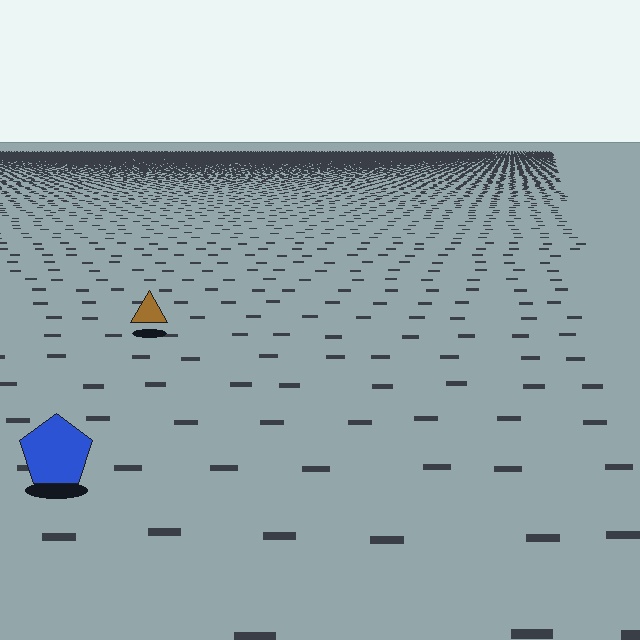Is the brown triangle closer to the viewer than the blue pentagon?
No. The blue pentagon is closer — you can tell from the texture gradient: the ground texture is coarser near it.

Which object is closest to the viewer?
The blue pentagon is closest. The texture marks near it are larger and more spread out.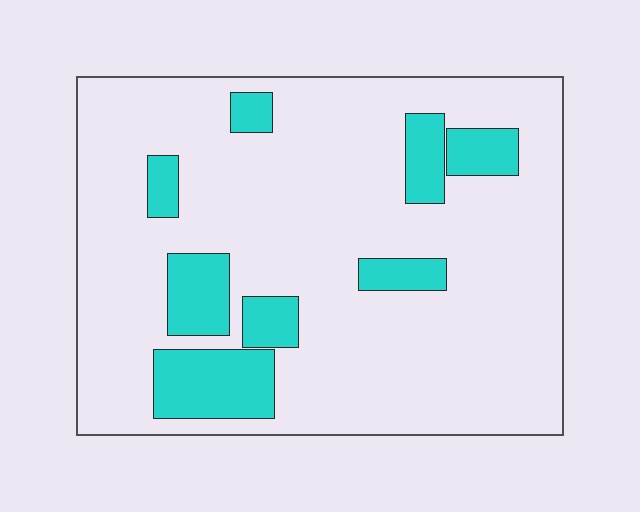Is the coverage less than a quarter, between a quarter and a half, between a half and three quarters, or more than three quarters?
Less than a quarter.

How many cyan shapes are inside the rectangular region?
8.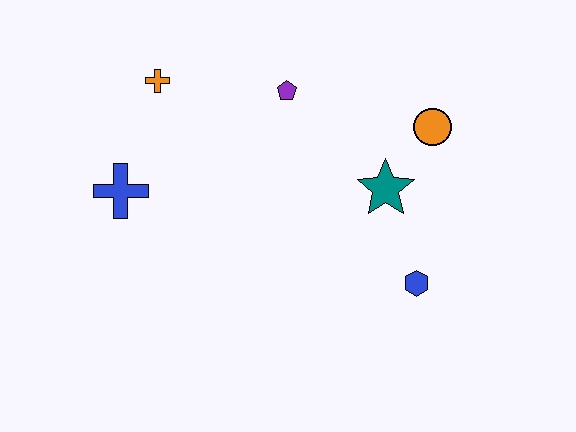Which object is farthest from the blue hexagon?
The orange cross is farthest from the blue hexagon.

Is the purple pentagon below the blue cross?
No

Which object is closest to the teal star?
The orange circle is closest to the teal star.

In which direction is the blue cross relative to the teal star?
The blue cross is to the left of the teal star.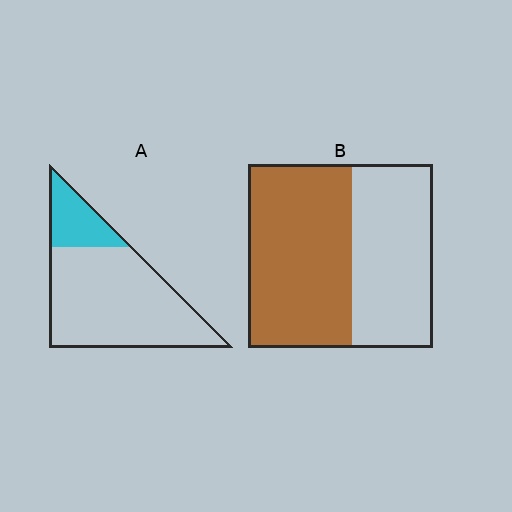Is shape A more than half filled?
No.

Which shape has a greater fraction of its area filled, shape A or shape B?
Shape B.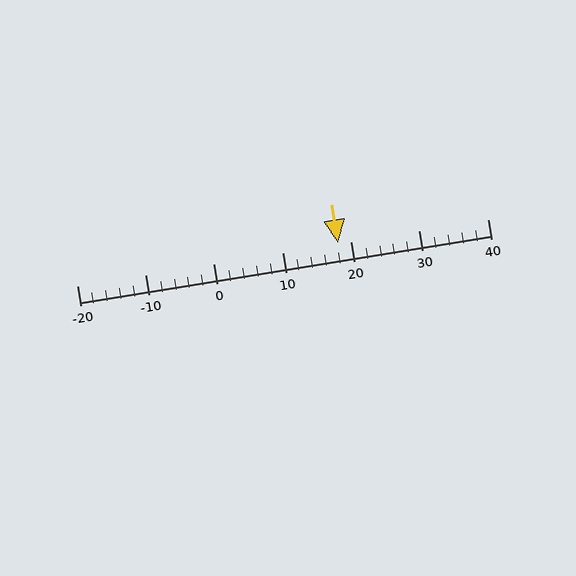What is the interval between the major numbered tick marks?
The major tick marks are spaced 10 units apart.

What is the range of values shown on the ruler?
The ruler shows values from -20 to 40.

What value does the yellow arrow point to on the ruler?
The yellow arrow points to approximately 18.